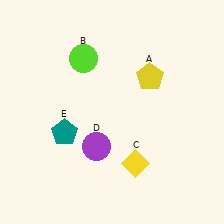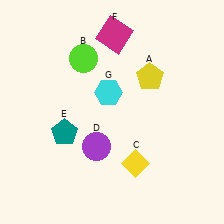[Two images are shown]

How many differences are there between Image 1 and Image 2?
There are 2 differences between the two images.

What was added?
A magenta square (F), a cyan hexagon (G) were added in Image 2.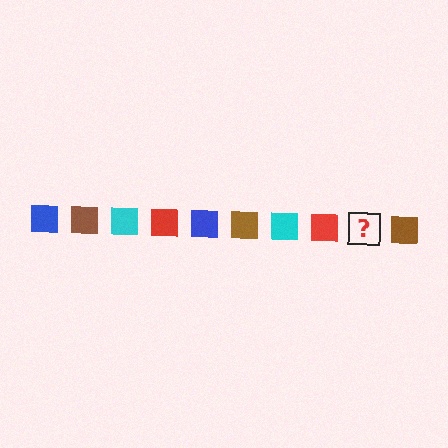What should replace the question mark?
The question mark should be replaced with a blue square.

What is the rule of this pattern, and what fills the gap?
The rule is that the pattern cycles through blue, brown, cyan, red squares. The gap should be filled with a blue square.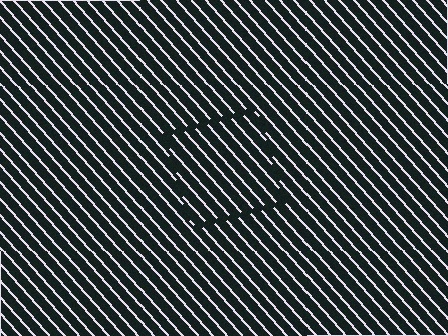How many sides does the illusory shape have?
4 sides — the line-ends trace a square.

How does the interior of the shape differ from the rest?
The interior of the shape contains the same grating, shifted by half a period — the contour is defined by the phase discontinuity where line-ends from the inner and outer gratings abut.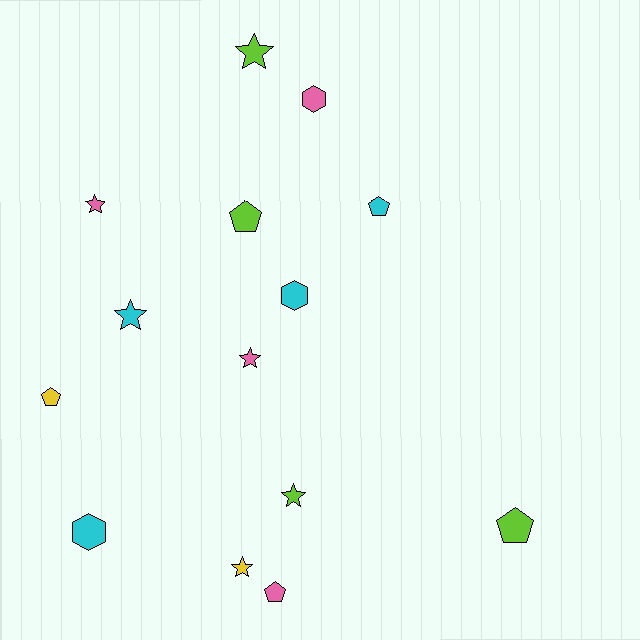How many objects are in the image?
There are 14 objects.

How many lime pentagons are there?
There are 2 lime pentagons.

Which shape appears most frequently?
Star, with 6 objects.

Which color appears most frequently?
Lime, with 4 objects.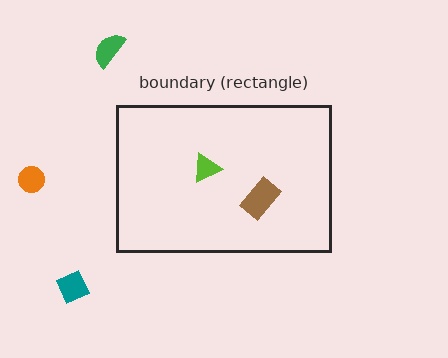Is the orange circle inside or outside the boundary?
Outside.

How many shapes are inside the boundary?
2 inside, 3 outside.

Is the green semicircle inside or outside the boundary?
Outside.